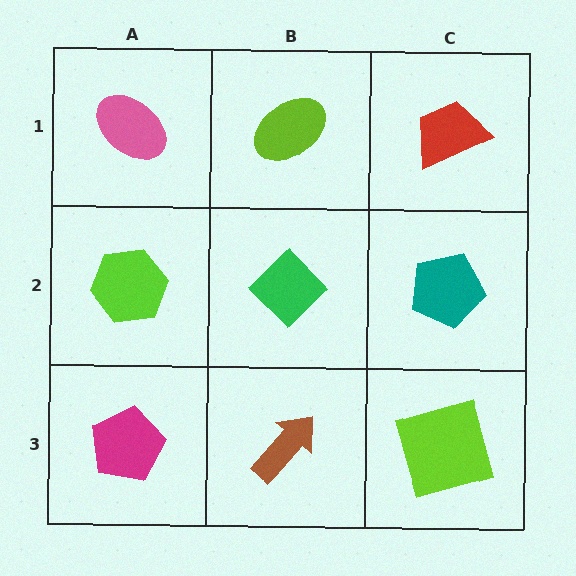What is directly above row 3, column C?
A teal pentagon.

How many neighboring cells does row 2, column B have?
4.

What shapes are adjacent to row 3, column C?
A teal pentagon (row 2, column C), a brown arrow (row 3, column B).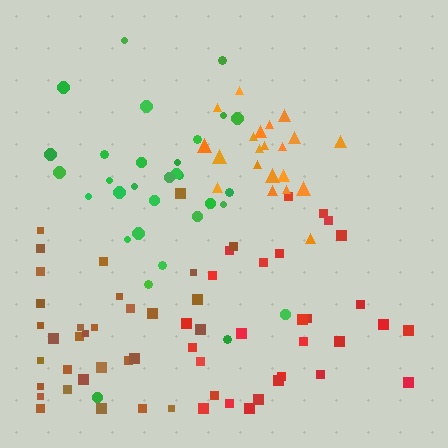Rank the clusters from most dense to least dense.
orange, red, brown, green.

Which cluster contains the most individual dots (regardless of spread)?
Brown (32).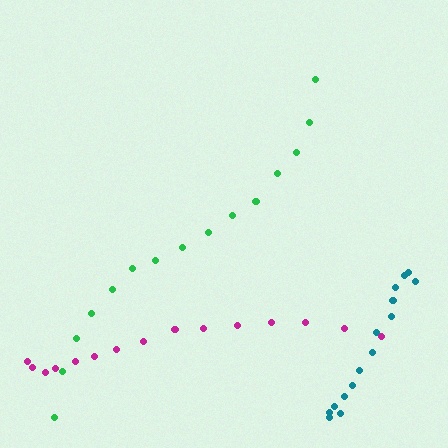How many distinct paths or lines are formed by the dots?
There are 3 distinct paths.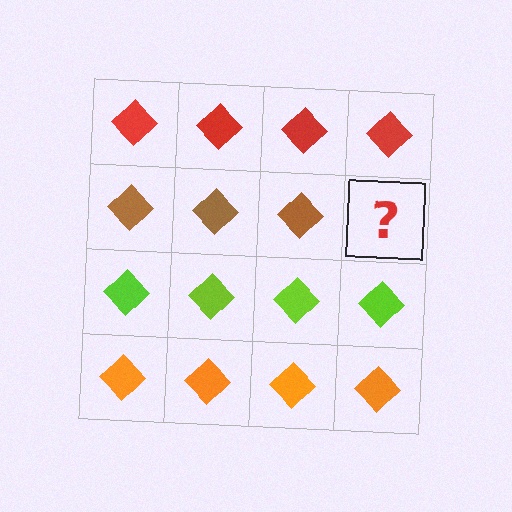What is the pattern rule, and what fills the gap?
The rule is that each row has a consistent color. The gap should be filled with a brown diamond.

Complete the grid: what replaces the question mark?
The question mark should be replaced with a brown diamond.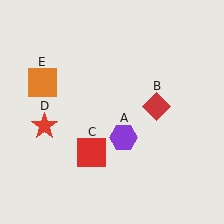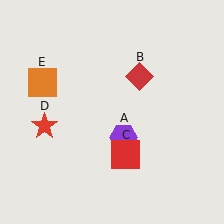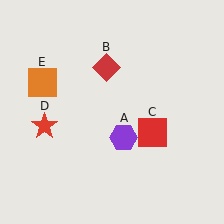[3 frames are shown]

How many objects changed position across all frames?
2 objects changed position: red diamond (object B), red square (object C).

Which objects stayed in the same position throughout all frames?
Purple hexagon (object A) and red star (object D) and orange square (object E) remained stationary.